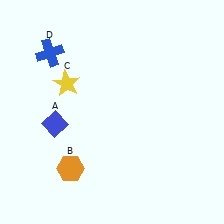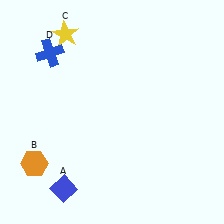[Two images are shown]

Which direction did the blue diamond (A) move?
The blue diamond (A) moved down.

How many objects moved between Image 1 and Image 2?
3 objects moved between the two images.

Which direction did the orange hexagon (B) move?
The orange hexagon (B) moved left.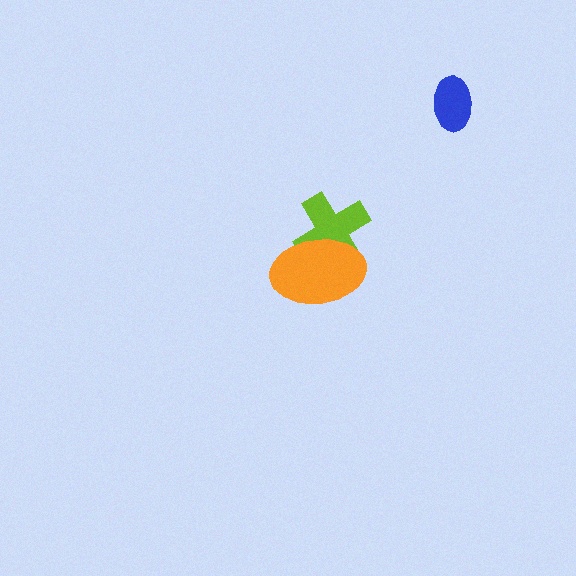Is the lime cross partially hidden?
Yes, it is partially covered by another shape.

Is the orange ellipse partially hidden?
No, no other shape covers it.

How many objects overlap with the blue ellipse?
0 objects overlap with the blue ellipse.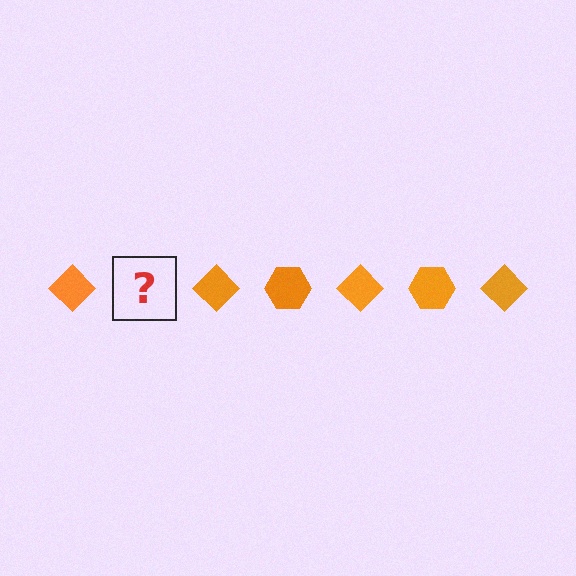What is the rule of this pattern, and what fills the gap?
The rule is that the pattern cycles through diamond, hexagon shapes in orange. The gap should be filled with an orange hexagon.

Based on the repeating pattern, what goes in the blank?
The blank should be an orange hexagon.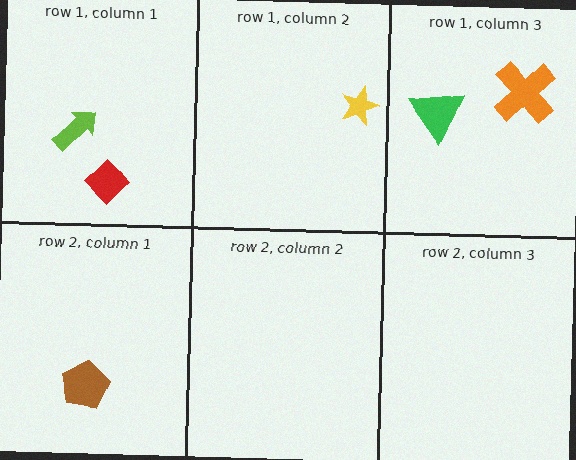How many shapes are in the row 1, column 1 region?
2.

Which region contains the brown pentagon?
The row 2, column 1 region.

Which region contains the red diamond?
The row 1, column 1 region.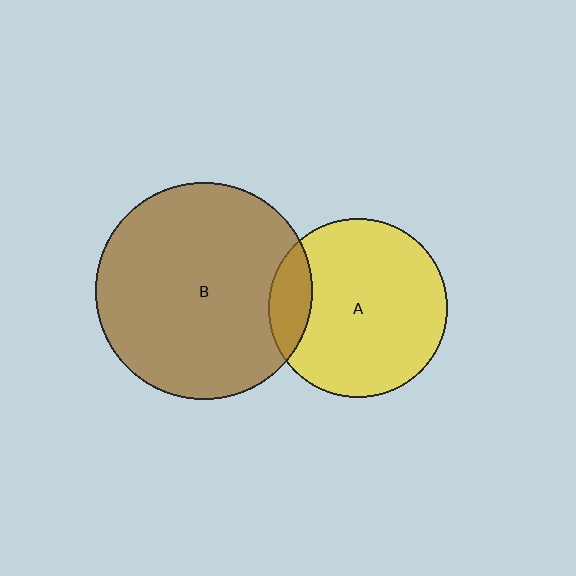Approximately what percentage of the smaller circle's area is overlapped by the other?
Approximately 15%.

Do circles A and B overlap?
Yes.